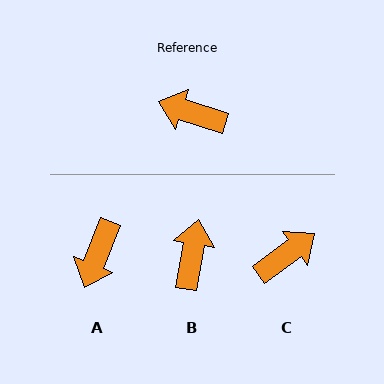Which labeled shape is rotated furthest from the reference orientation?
C, about 125 degrees away.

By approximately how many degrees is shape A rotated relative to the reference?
Approximately 86 degrees counter-clockwise.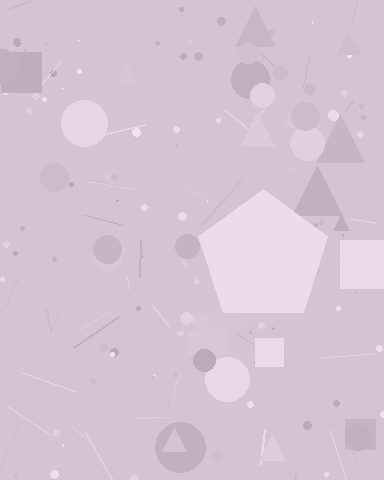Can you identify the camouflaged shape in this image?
The camouflaged shape is a pentagon.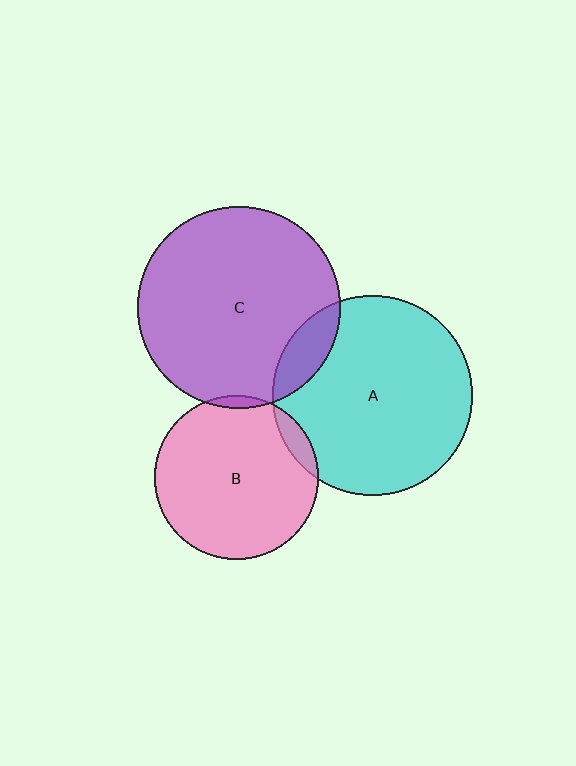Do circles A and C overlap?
Yes.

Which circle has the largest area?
Circle C (purple).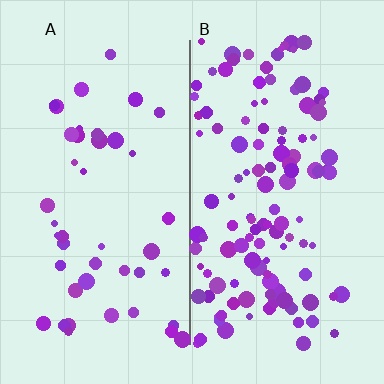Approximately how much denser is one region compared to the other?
Approximately 2.7× — region B over region A.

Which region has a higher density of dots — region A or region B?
B (the right).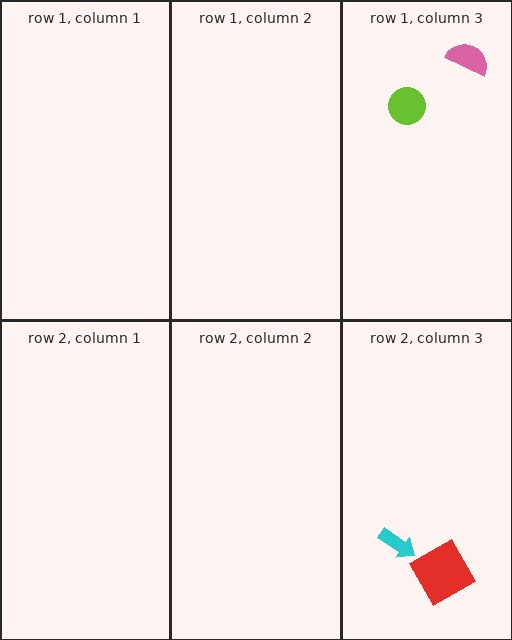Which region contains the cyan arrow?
The row 2, column 3 region.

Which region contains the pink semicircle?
The row 1, column 3 region.